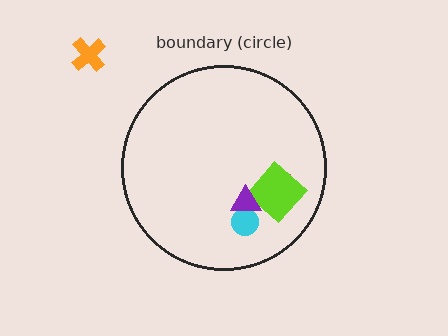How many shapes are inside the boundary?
4 inside, 1 outside.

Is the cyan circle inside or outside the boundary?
Inside.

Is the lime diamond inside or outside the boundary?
Inside.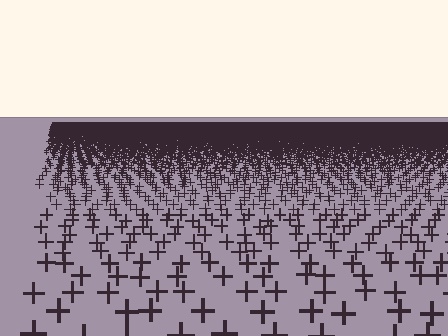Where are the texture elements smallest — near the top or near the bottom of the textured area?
Near the top.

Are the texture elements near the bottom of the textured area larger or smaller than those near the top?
Larger. Near the bottom, elements are closer to the viewer and appear at a bigger on-screen size.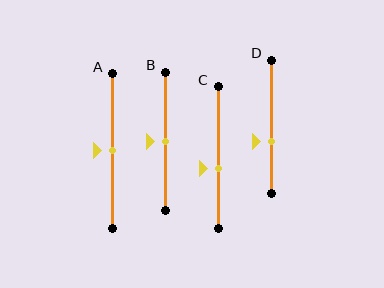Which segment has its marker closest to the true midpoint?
Segment A has its marker closest to the true midpoint.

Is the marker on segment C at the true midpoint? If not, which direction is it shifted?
No, the marker on segment C is shifted downward by about 8% of the segment length.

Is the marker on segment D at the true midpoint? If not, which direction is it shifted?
No, the marker on segment D is shifted downward by about 11% of the segment length.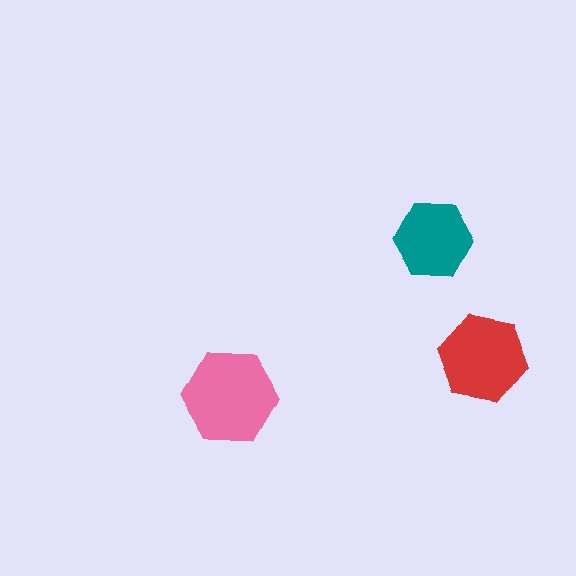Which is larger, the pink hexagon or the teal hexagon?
The pink one.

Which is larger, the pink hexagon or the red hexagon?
The pink one.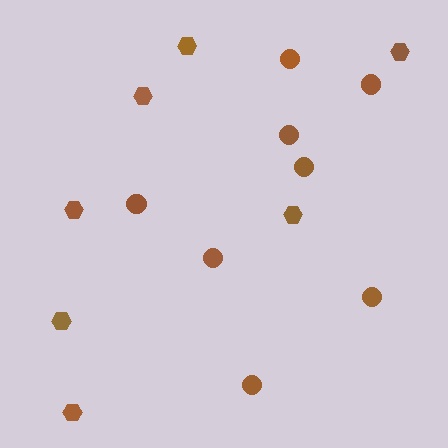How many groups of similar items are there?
There are 2 groups: one group of circles (8) and one group of hexagons (7).